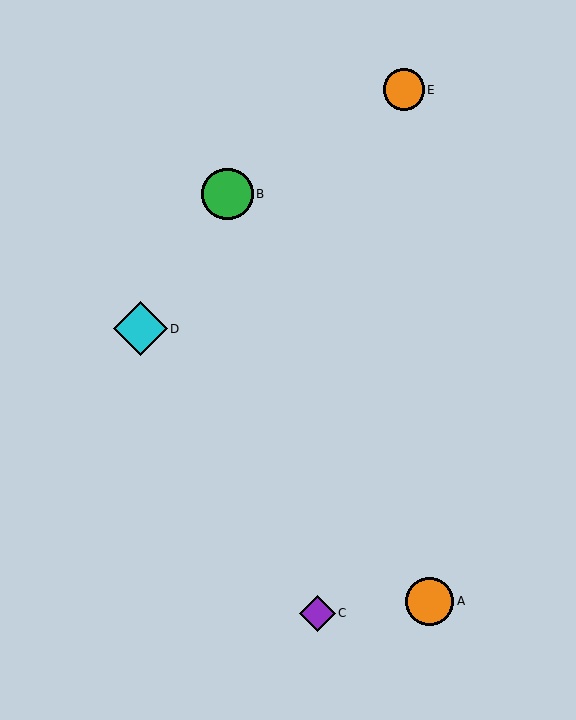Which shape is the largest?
The cyan diamond (labeled D) is the largest.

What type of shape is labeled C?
Shape C is a purple diamond.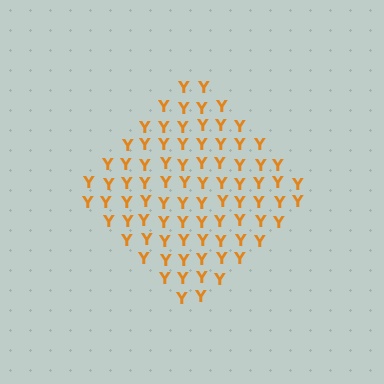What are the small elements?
The small elements are letter Y's.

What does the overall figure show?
The overall figure shows a diamond.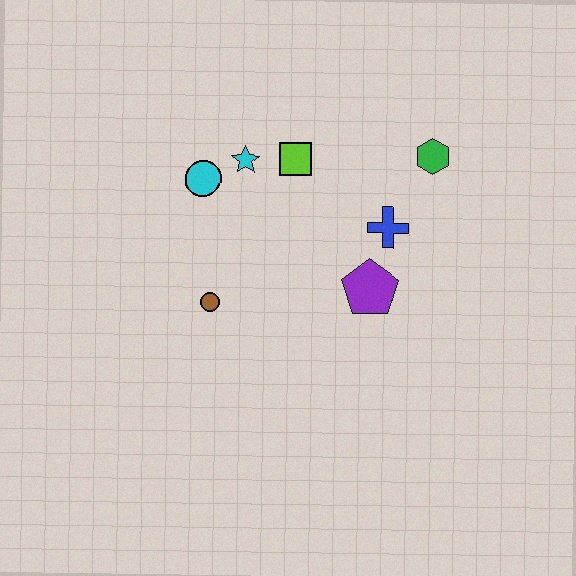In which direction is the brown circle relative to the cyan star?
The brown circle is below the cyan star.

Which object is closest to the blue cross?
The purple pentagon is closest to the blue cross.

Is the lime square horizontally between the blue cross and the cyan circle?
Yes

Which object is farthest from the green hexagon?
The brown circle is farthest from the green hexagon.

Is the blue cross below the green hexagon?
Yes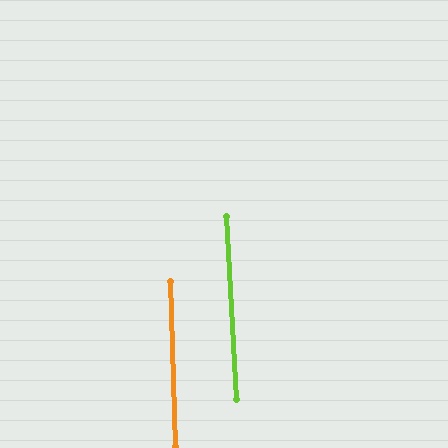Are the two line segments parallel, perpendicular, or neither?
Parallel — their directions differ by only 1.2°.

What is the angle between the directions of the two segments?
Approximately 1 degree.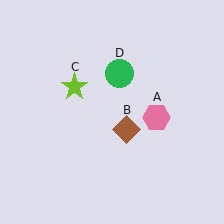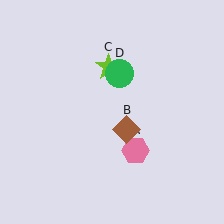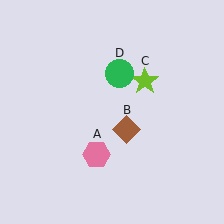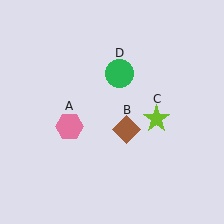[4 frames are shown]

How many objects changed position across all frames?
2 objects changed position: pink hexagon (object A), lime star (object C).